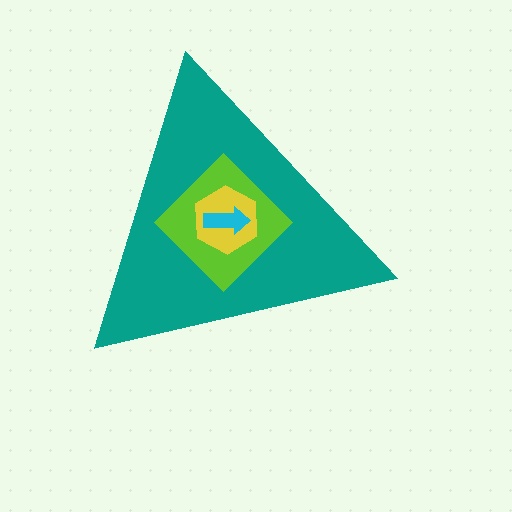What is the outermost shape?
The teal triangle.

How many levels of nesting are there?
4.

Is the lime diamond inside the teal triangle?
Yes.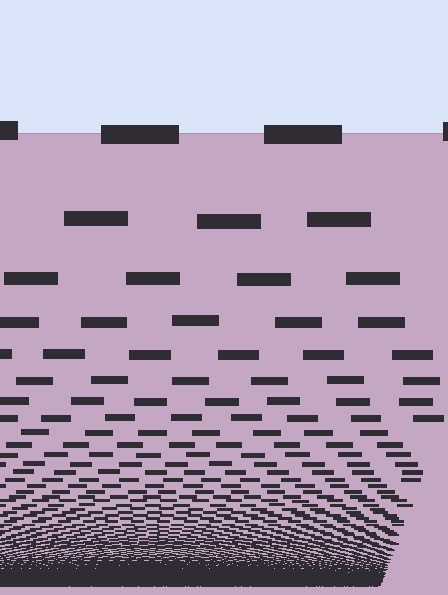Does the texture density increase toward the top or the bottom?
Density increases toward the bottom.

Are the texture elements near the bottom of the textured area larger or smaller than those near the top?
Smaller. The gradient is inverted — elements near the bottom are smaller and denser.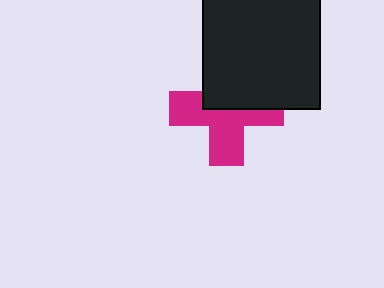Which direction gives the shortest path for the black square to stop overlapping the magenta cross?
Moving up gives the shortest separation.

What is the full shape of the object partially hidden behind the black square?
The partially hidden object is a magenta cross.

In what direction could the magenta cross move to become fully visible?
The magenta cross could move down. That would shift it out from behind the black square entirely.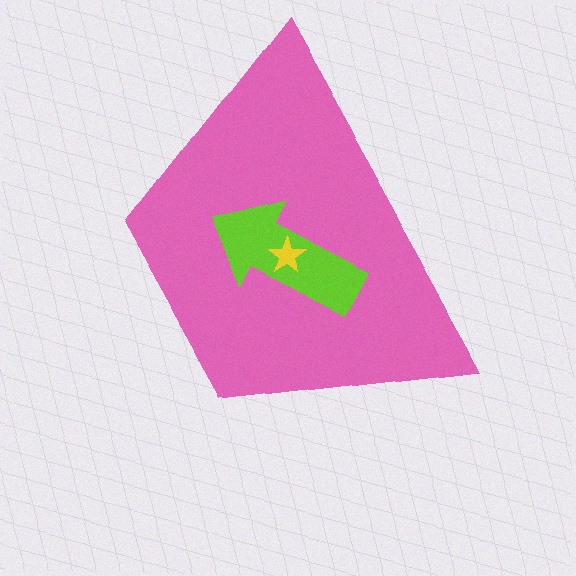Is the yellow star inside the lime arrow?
Yes.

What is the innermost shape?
The yellow star.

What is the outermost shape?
The pink trapezoid.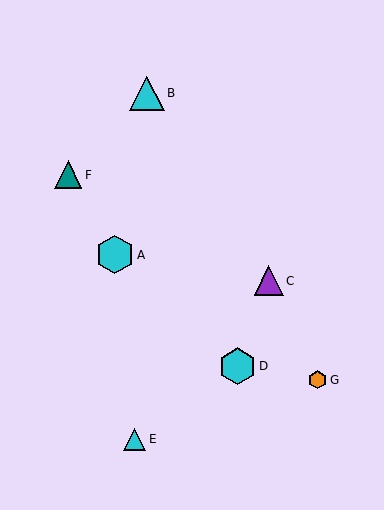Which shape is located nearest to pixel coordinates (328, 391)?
The orange hexagon (labeled G) at (318, 380) is nearest to that location.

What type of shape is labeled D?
Shape D is a cyan hexagon.